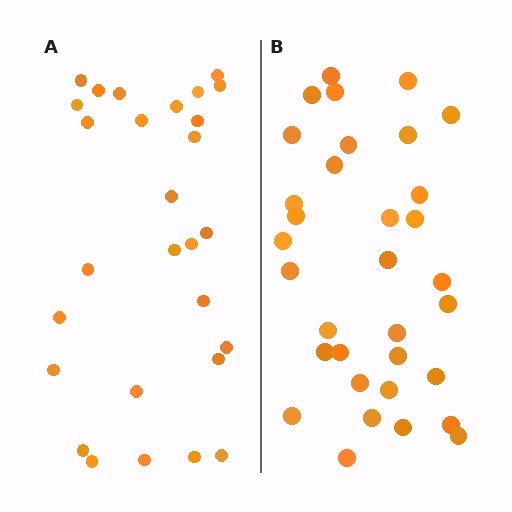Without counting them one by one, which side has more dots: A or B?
Region B (the right region) has more dots.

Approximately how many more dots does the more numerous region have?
Region B has about 5 more dots than region A.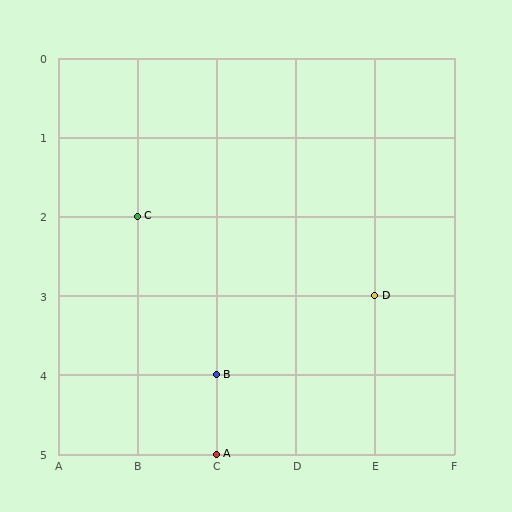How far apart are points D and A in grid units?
Points D and A are 2 columns and 2 rows apart (about 2.8 grid units diagonally).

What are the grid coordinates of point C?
Point C is at grid coordinates (B, 2).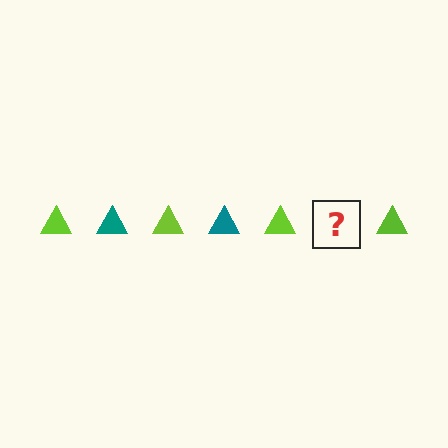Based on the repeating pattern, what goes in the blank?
The blank should be a teal triangle.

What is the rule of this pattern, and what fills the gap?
The rule is that the pattern cycles through lime, teal triangles. The gap should be filled with a teal triangle.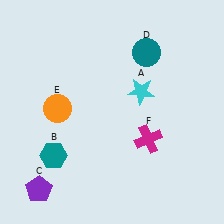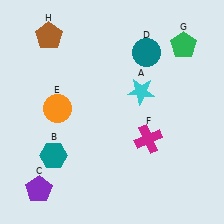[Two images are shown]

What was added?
A green pentagon (G), a brown pentagon (H) were added in Image 2.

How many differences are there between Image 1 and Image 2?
There are 2 differences between the two images.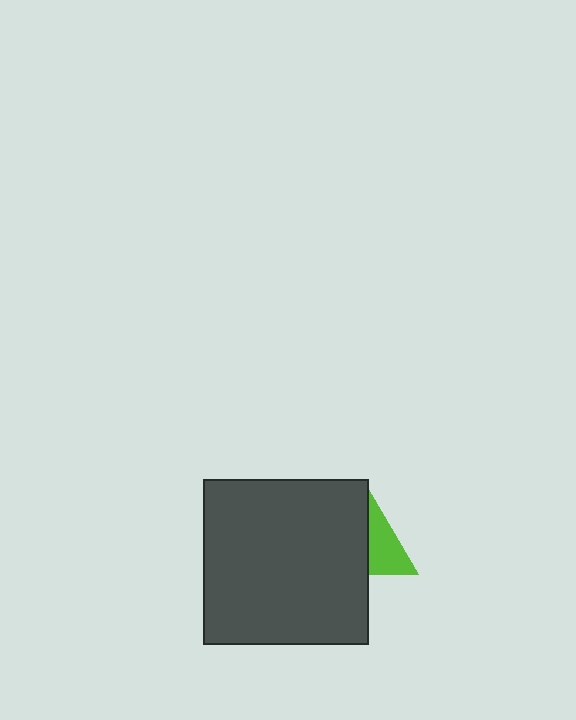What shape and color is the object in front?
The object in front is a dark gray square.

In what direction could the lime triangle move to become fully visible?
The lime triangle could move right. That would shift it out from behind the dark gray square entirely.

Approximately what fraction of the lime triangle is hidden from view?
Roughly 58% of the lime triangle is hidden behind the dark gray square.